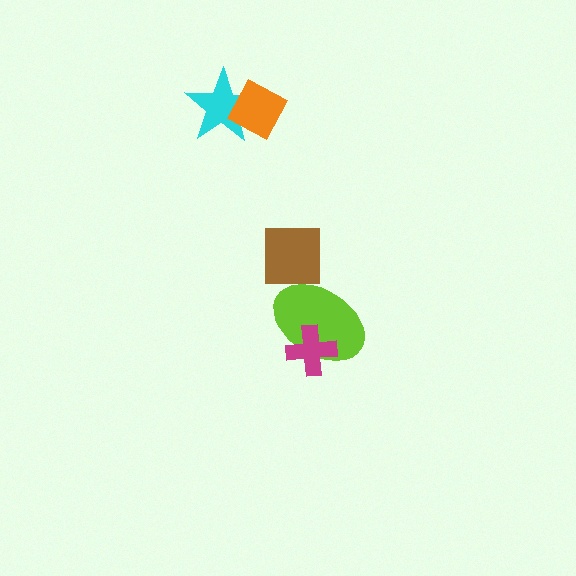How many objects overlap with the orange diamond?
1 object overlaps with the orange diamond.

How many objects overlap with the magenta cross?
1 object overlaps with the magenta cross.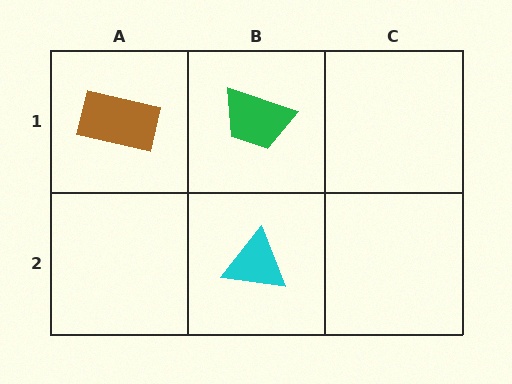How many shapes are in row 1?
2 shapes.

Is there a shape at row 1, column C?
No, that cell is empty.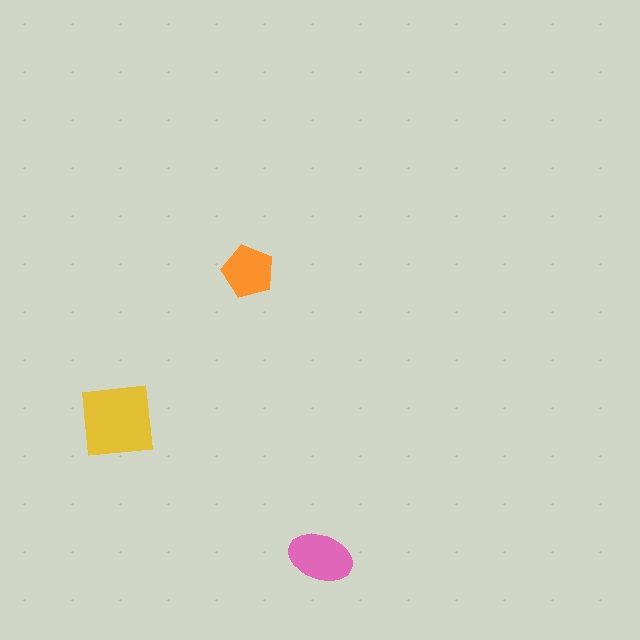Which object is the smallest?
The orange pentagon.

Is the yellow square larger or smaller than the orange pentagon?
Larger.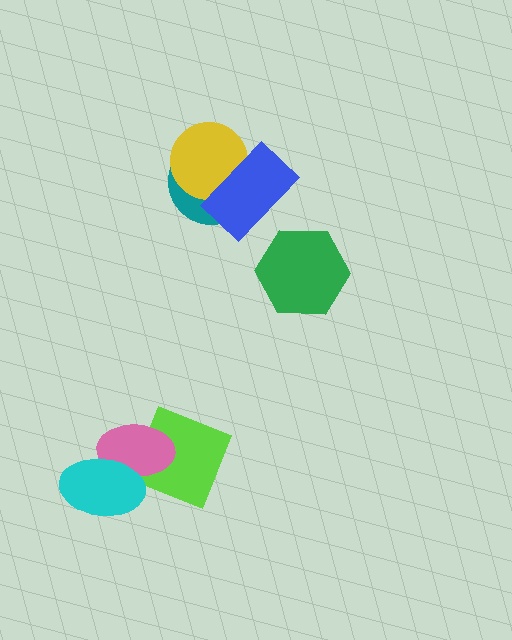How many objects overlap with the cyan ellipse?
1 object overlaps with the cyan ellipse.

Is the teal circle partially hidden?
Yes, it is partially covered by another shape.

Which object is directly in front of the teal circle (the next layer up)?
The yellow circle is directly in front of the teal circle.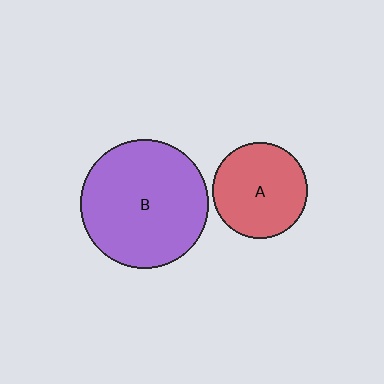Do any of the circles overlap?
No, none of the circles overlap.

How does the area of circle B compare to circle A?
Approximately 1.8 times.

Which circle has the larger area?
Circle B (purple).